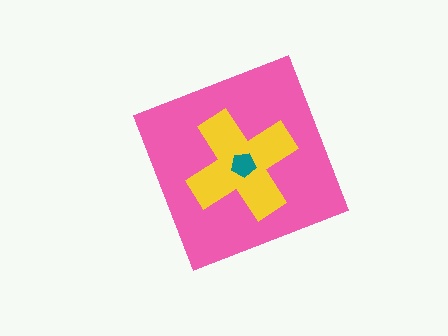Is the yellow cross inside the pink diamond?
Yes.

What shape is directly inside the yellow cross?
The teal pentagon.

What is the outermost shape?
The pink diamond.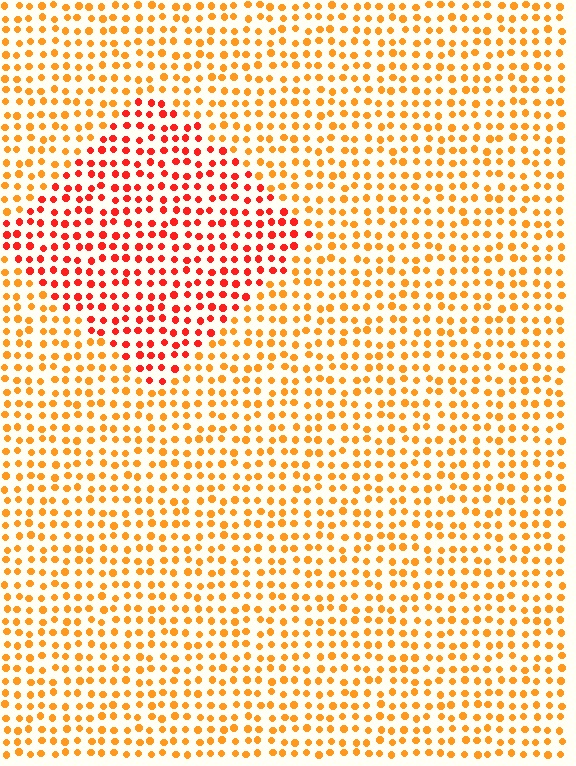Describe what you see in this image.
The image is filled with small orange elements in a uniform arrangement. A diamond-shaped region is visible where the elements are tinted to a slightly different hue, forming a subtle color boundary.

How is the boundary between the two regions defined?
The boundary is defined purely by a slight shift in hue (about 33 degrees). Spacing, size, and orientation are identical on both sides.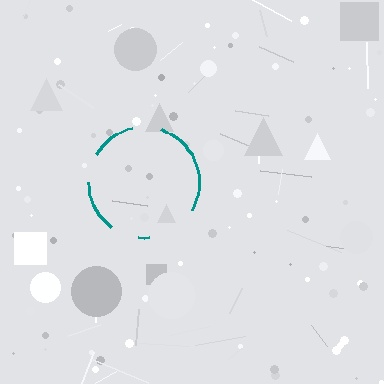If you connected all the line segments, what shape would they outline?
They would outline a circle.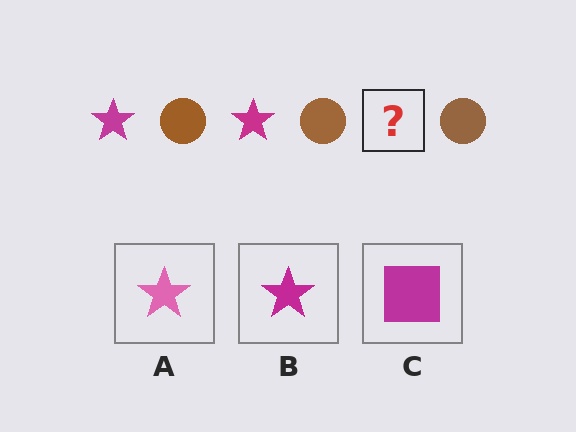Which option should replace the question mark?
Option B.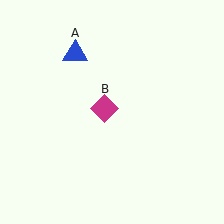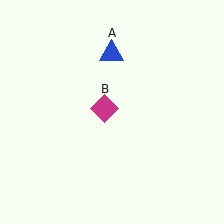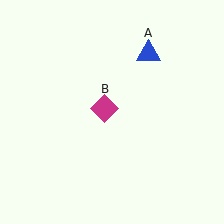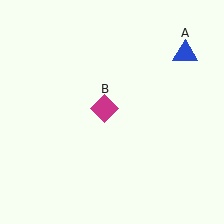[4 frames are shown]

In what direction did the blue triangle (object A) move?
The blue triangle (object A) moved right.